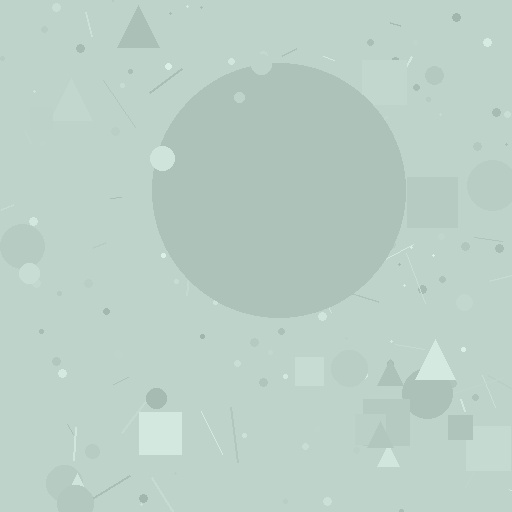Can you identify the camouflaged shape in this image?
The camouflaged shape is a circle.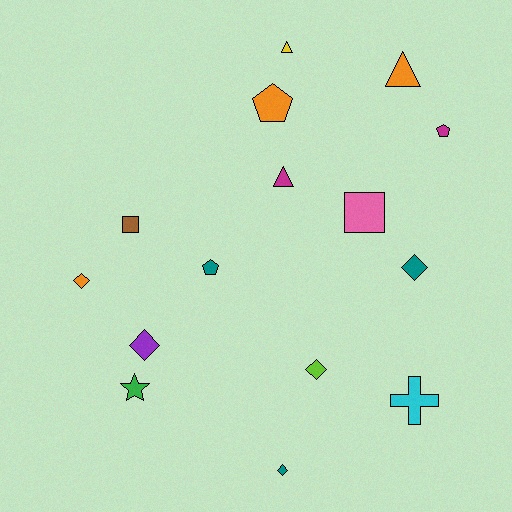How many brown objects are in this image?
There is 1 brown object.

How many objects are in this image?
There are 15 objects.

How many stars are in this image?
There is 1 star.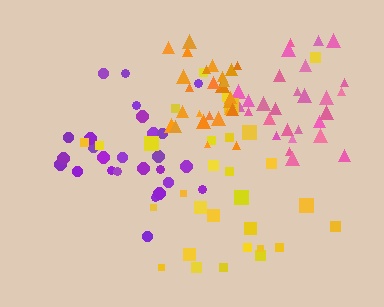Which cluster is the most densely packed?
Orange.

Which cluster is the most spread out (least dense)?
Yellow.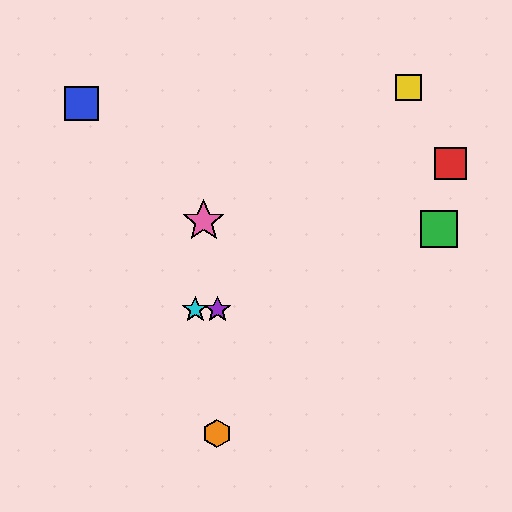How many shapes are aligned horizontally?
2 shapes (the purple star, the cyan star) are aligned horizontally.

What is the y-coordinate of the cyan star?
The cyan star is at y≈310.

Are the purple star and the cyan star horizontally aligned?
Yes, both are at y≈310.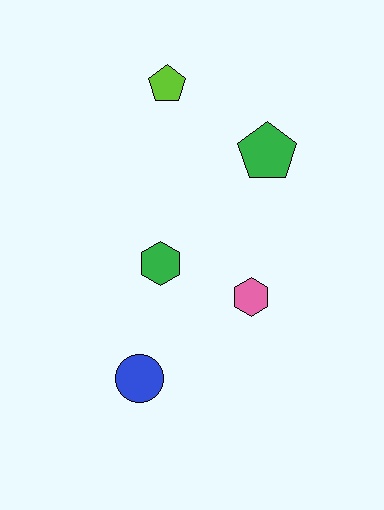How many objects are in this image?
There are 5 objects.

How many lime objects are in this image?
There is 1 lime object.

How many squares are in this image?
There are no squares.